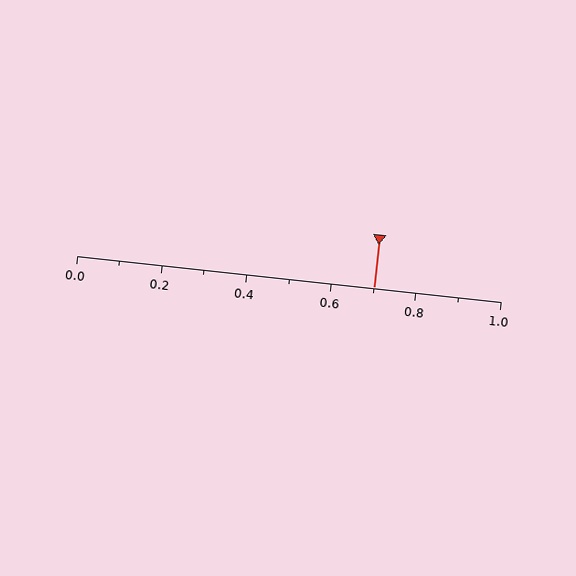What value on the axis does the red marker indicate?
The marker indicates approximately 0.7.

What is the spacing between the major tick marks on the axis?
The major ticks are spaced 0.2 apart.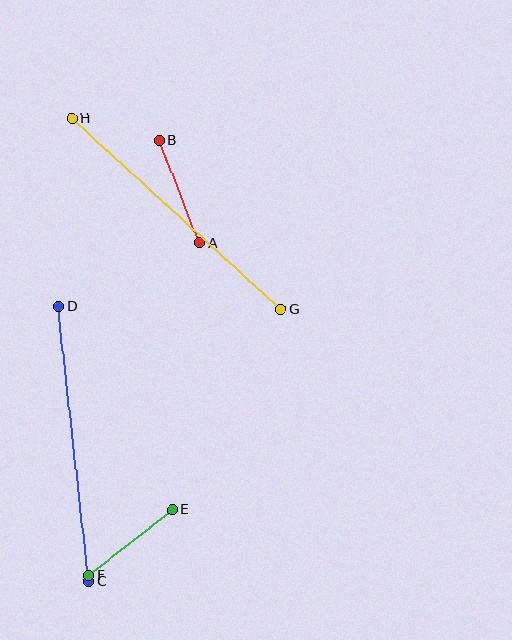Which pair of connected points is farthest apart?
Points G and H are farthest apart.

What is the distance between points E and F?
The distance is approximately 106 pixels.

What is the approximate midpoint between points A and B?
The midpoint is at approximately (179, 191) pixels.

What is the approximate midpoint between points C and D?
The midpoint is at approximately (74, 444) pixels.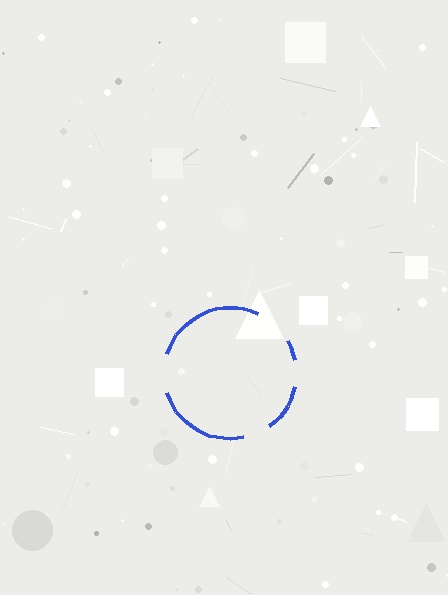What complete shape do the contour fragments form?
The contour fragments form a circle.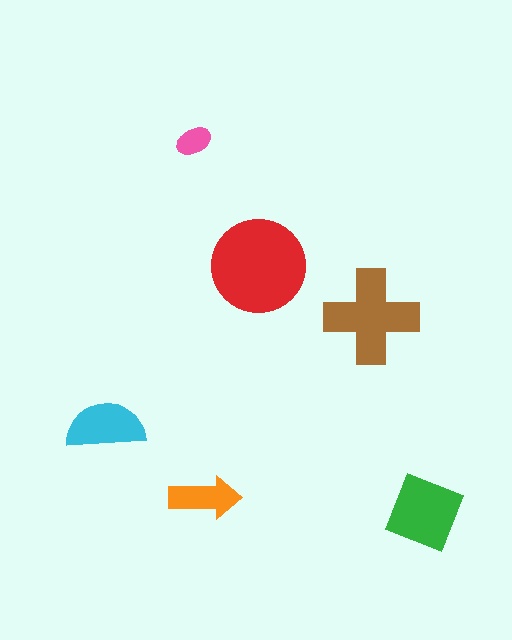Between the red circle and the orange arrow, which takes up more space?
The red circle.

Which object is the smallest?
The pink ellipse.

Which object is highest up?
The pink ellipse is topmost.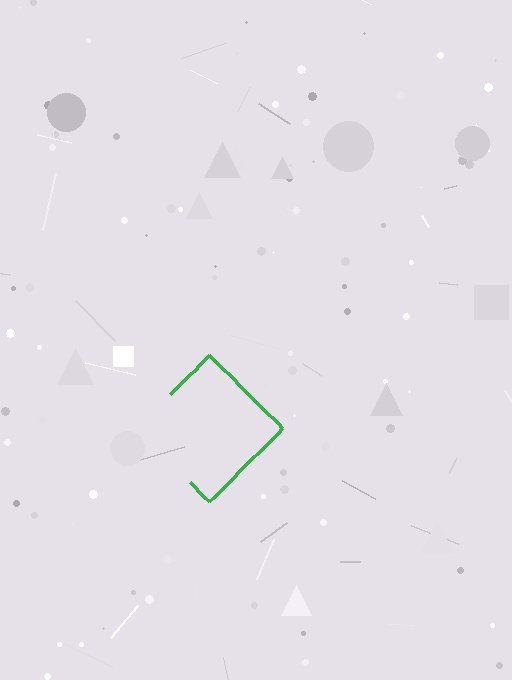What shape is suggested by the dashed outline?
The dashed outline suggests a diamond.